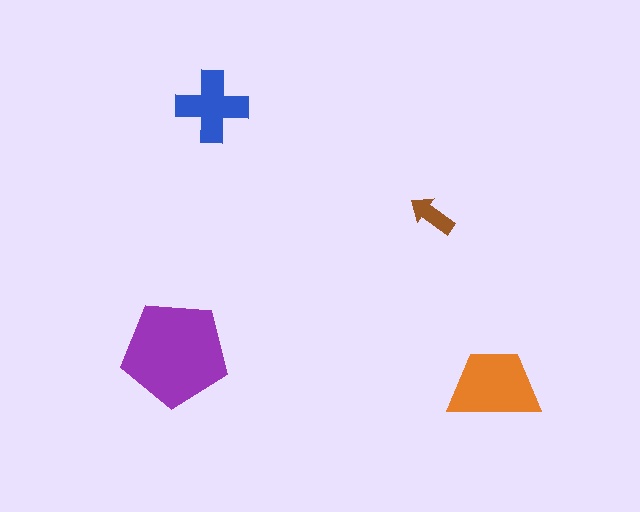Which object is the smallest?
The brown arrow.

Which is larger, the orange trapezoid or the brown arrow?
The orange trapezoid.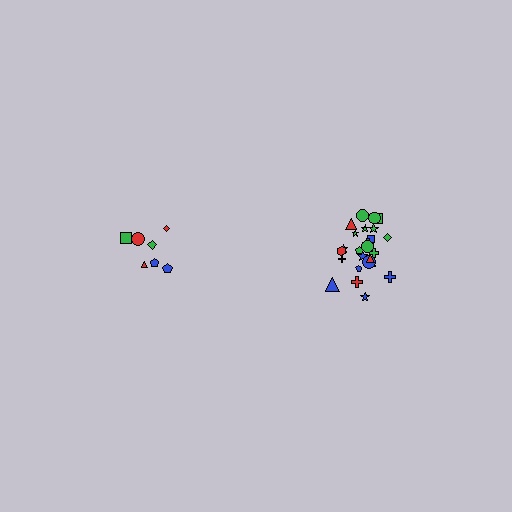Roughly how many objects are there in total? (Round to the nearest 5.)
Roughly 30 objects in total.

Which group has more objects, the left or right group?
The right group.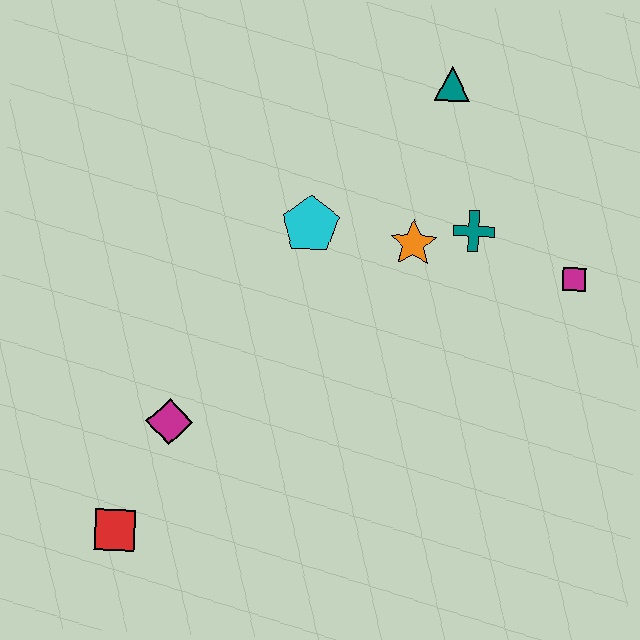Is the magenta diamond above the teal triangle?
No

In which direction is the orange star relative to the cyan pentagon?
The orange star is to the right of the cyan pentagon.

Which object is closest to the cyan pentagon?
The orange star is closest to the cyan pentagon.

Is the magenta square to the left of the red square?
No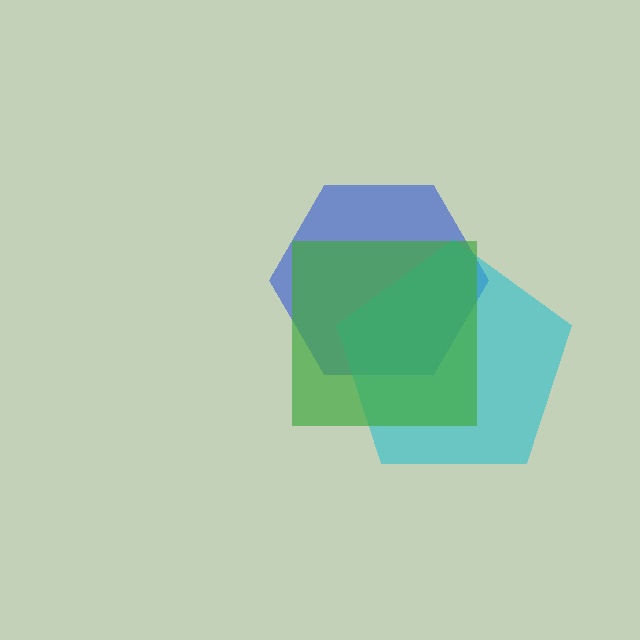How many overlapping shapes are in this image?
There are 3 overlapping shapes in the image.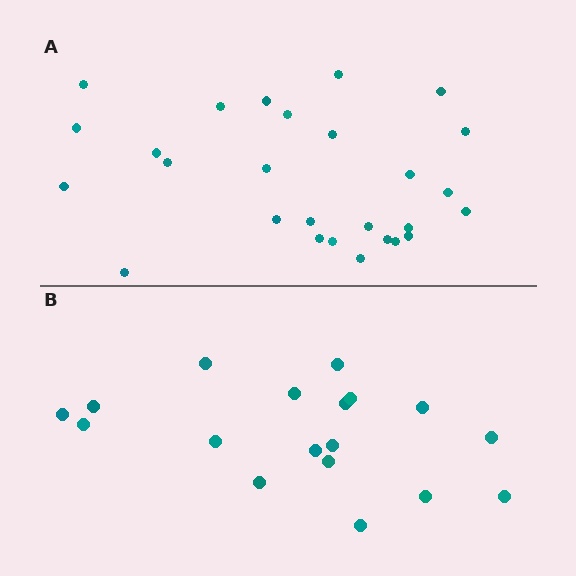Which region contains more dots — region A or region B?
Region A (the top region) has more dots.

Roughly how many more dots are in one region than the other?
Region A has roughly 8 or so more dots than region B.